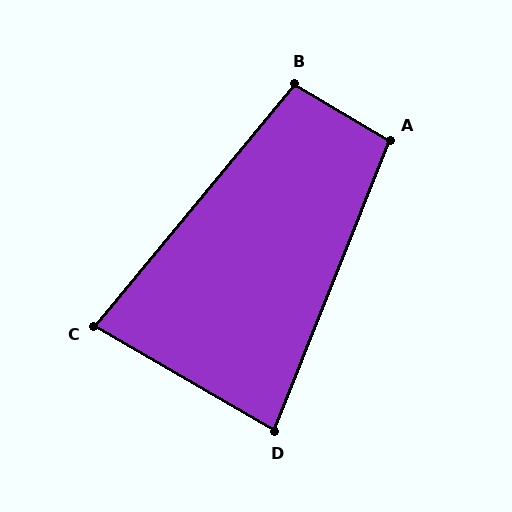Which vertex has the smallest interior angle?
C, at approximately 81 degrees.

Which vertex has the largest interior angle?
A, at approximately 99 degrees.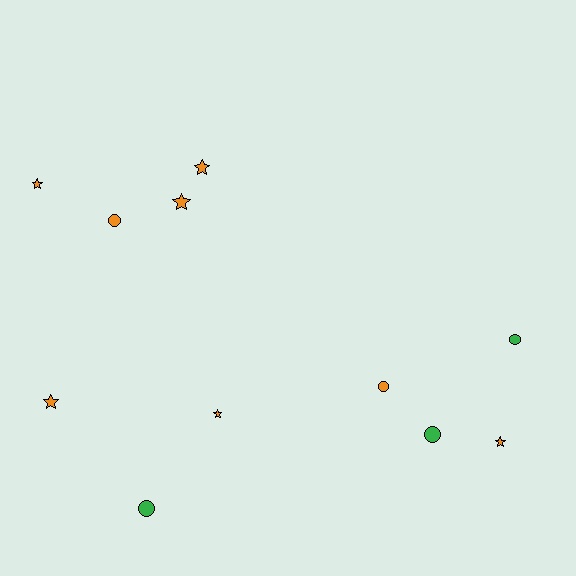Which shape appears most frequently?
Star, with 6 objects.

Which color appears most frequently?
Orange, with 8 objects.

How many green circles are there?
There are 3 green circles.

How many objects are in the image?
There are 11 objects.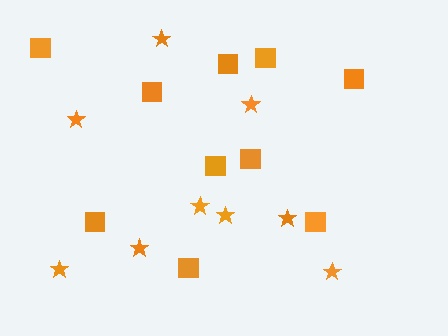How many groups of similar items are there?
There are 2 groups: one group of stars (9) and one group of squares (10).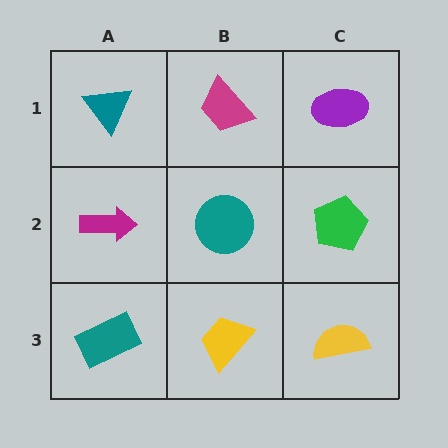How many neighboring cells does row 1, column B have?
3.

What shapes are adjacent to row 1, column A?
A magenta arrow (row 2, column A), a magenta trapezoid (row 1, column B).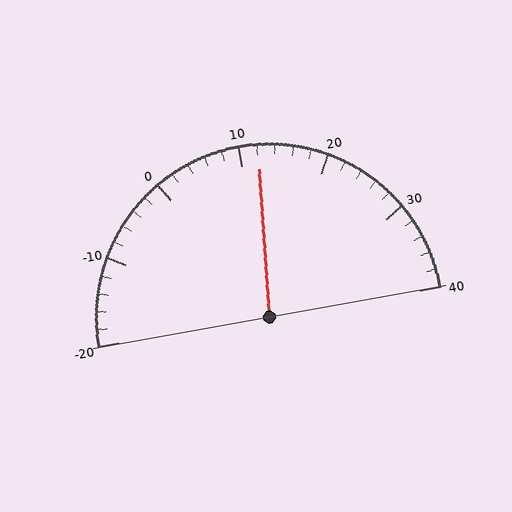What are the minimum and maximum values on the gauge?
The gauge ranges from -20 to 40.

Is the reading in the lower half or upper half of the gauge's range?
The reading is in the upper half of the range (-20 to 40).